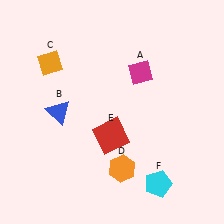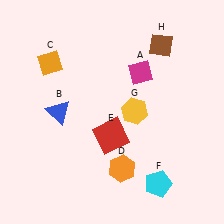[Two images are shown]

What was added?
A yellow hexagon (G), a brown diamond (H) were added in Image 2.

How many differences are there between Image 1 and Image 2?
There are 2 differences between the two images.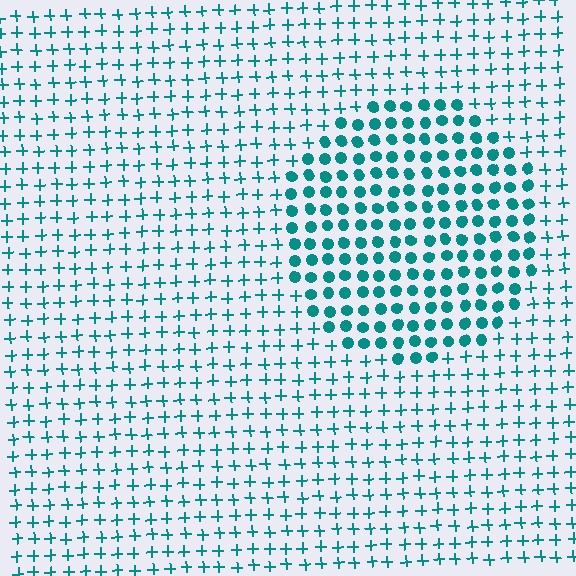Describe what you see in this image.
The image is filled with small teal elements arranged in a uniform grid. A circle-shaped region contains circles, while the surrounding area contains plus signs. The boundary is defined purely by the change in element shape.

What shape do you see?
I see a circle.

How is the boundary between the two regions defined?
The boundary is defined by a change in element shape: circles inside vs. plus signs outside. All elements share the same color and spacing.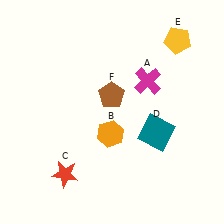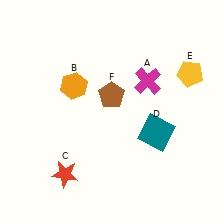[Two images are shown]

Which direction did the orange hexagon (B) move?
The orange hexagon (B) moved up.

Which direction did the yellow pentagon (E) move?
The yellow pentagon (E) moved down.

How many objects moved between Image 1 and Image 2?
2 objects moved between the two images.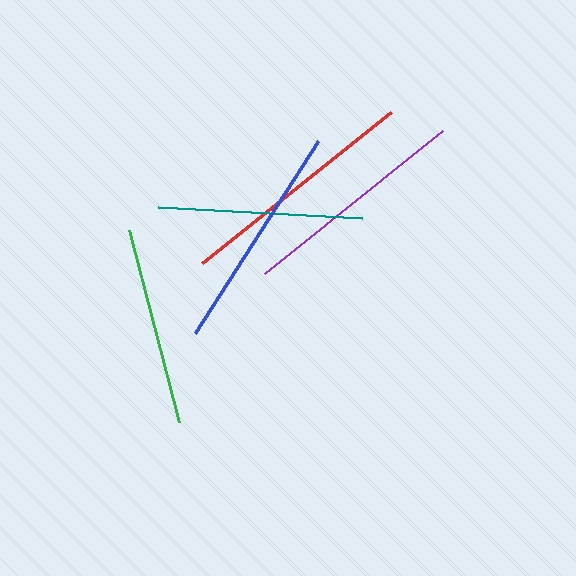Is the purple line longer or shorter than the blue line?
The blue line is longer than the purple line.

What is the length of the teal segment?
The teal segment is approximately 204 pixels long.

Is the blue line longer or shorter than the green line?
The blue line is longer than the green line.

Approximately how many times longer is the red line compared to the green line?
The red line is approximately 1.2 times the length of the green line.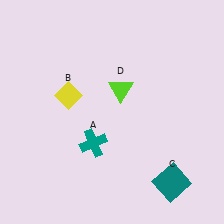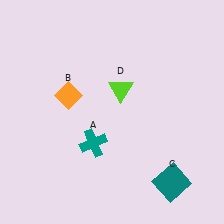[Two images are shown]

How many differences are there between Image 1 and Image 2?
There is 1 difference between the two images.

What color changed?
The diamond (B) changed from yellow in Image 1 to orange in Image 2.